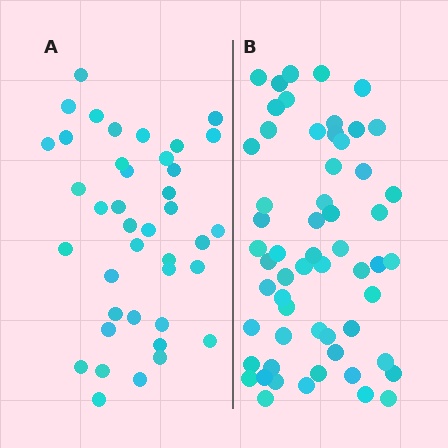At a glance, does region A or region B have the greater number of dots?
Region B (the right region) has more dots.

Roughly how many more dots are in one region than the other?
Region B has approximately 20 more dots than region A.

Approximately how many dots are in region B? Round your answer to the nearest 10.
About 60 dots. (The exact count is 58, which rounds to 60.)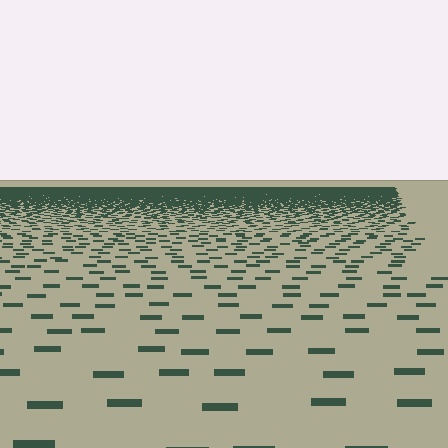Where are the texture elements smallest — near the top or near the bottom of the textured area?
Near the top.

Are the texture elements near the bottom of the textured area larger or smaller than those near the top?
Larger. Near the bottom, elements are closer to the viewer and appear at a bigger on-screen size.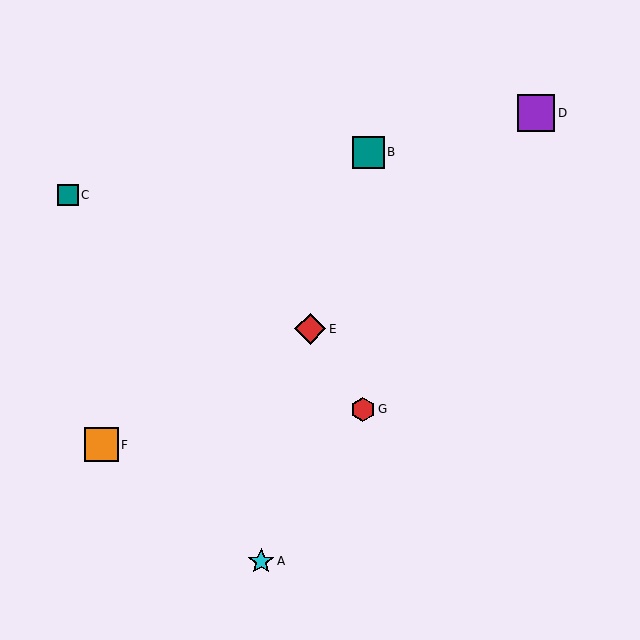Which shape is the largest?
The purple square (labeled D) is the largest.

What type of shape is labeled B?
Shape B is a teal square.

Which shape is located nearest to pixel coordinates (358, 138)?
The teal square (labeled B) at (368, 152) is nearest to that location.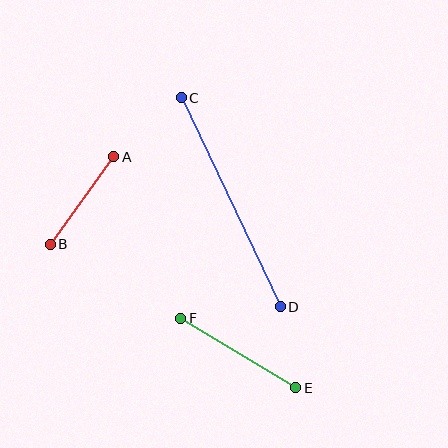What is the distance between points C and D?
The distance is approximately 231 pixels.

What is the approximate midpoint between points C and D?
The midpoint is at approximately (231, 202) pixels.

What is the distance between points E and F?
The distance is approximately 134 pixels.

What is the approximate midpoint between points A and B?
The midpoint is at approximately (82, 201) pixels.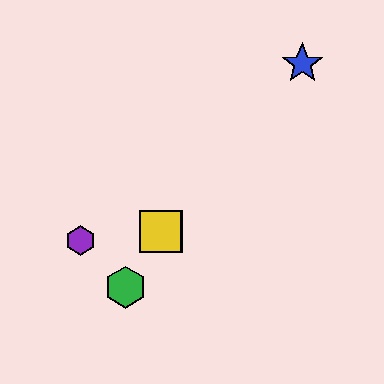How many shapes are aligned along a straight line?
3 shapes (the red square, the green hexagon, the yellow square) are aligned along a straight line.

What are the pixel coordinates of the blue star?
The blue star is at (302, 64).